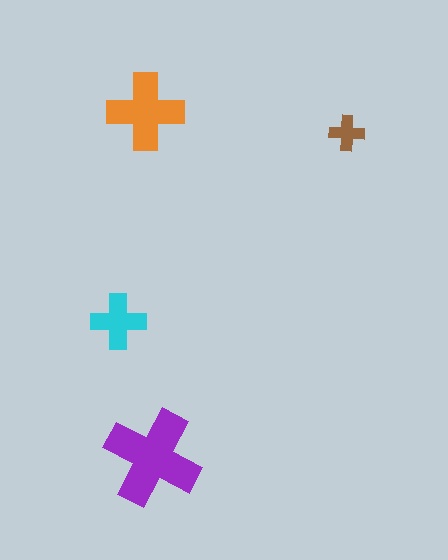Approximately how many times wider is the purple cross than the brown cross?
About 2.5 times wider.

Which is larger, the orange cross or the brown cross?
The orange one.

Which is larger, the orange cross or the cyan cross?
The orange one.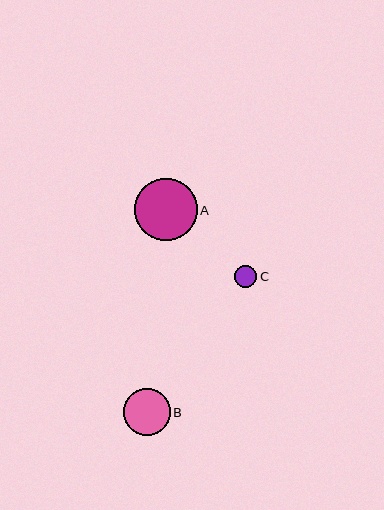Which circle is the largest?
Circle A is the largest with a size of approximately 62 pixels.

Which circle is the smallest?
Circle C is the smallest with a size of approximately 22 pixels.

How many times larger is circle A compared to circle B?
Circle A is approximately 1.3 times the size of circle B.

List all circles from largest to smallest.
From largest to smallest: A, B, C.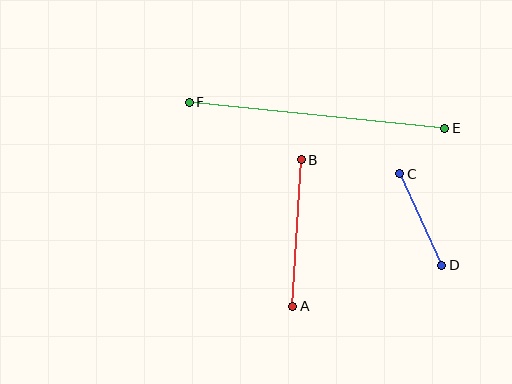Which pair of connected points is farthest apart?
Points E and F are farthest apart.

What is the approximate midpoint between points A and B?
The midpoint is at approximately (297, 233) pixels.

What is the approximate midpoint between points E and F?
The midpoint is at approximately (317, 115) pixels.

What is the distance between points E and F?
The distance is approximately 257 pixels.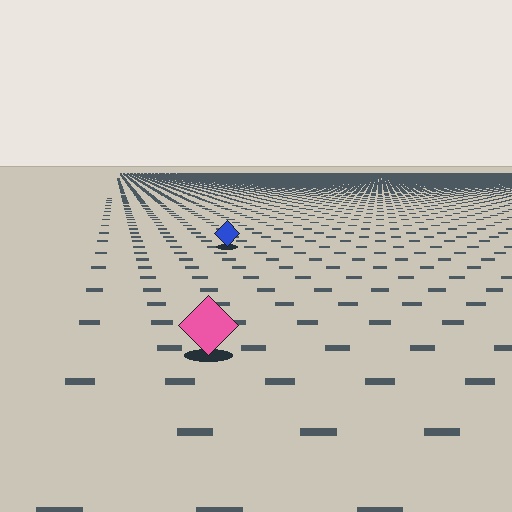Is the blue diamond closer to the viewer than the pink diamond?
No. The pink diamond is closer — you can tell from the texture gradient: the ground texture is coarser near it.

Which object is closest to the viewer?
The pink diamond is closest. The texture marks near it are larger and more spread out.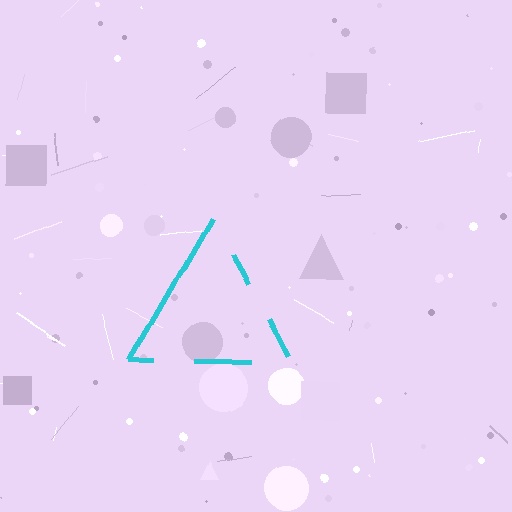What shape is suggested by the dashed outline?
The dashed outline suggests a triangle.